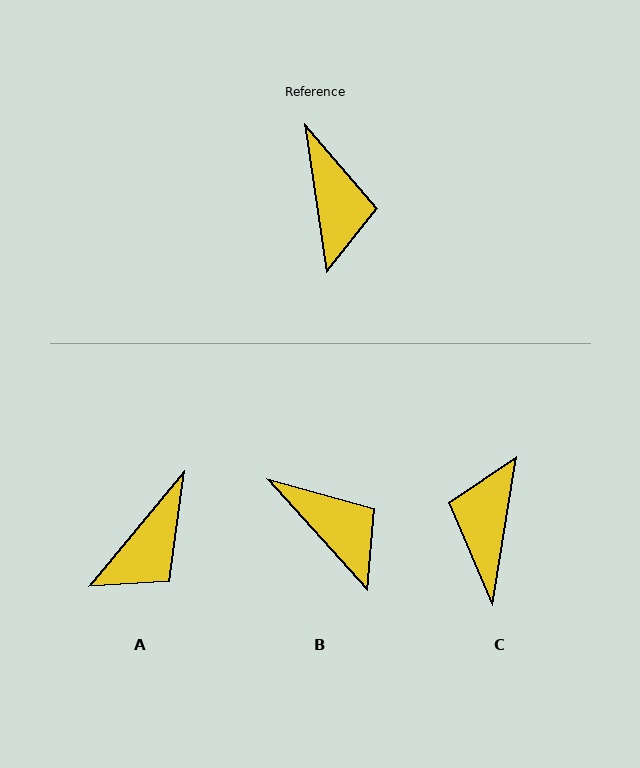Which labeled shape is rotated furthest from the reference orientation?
C, about 163 degrees away.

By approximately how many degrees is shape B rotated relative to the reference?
Approximately 34 degrees counter-clockwise.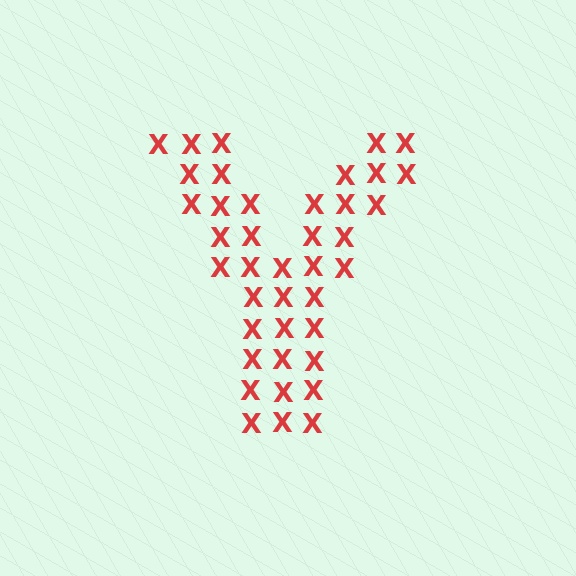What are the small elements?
The small elements are letter X's.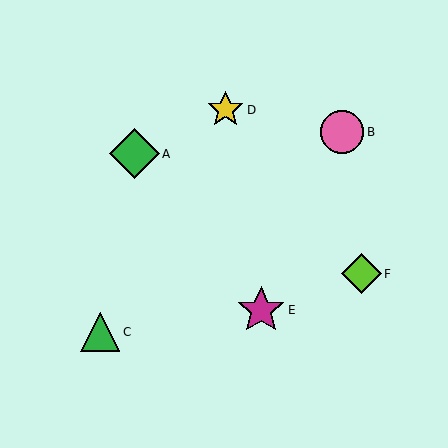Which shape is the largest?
The green diamond (labeled A) is the largest.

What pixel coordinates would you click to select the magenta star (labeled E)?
Click at (261, 310) to select the magenta star E.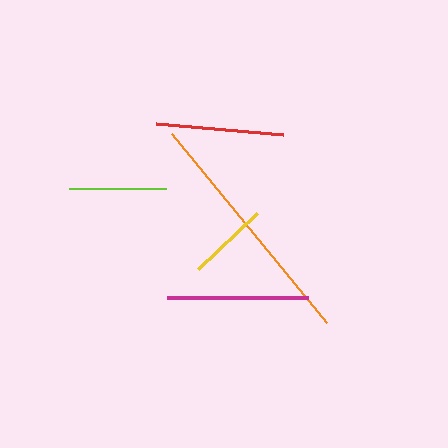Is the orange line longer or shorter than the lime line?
The orange line is longer than the lime line.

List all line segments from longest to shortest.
From longest to shortest: orange, magenta, red, lime, yellow.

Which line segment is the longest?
The orange line is the longest at approximately 245 pixels.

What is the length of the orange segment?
The orange segment is approximately 245 pixels long.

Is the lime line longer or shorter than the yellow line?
The lime line is longer than the yellow line.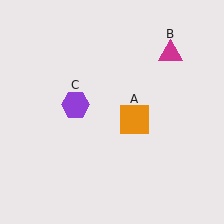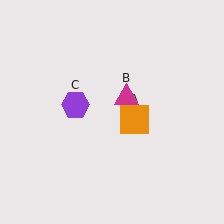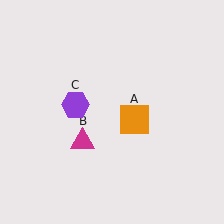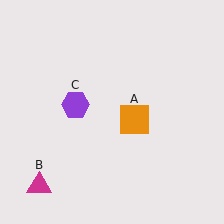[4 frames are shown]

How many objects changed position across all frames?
1 object changed position: magenta triangle (object B).